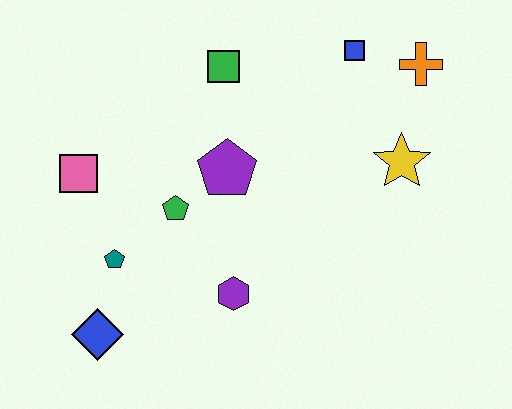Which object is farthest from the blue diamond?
The orange cross is farthest from the blue diamond.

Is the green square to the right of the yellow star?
No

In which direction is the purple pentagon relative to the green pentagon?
The purple pentagon is to the right of the green pentagon.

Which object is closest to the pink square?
The teal pentagon is closest to the pink square.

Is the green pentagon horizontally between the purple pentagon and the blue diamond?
Yes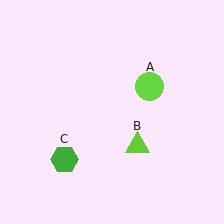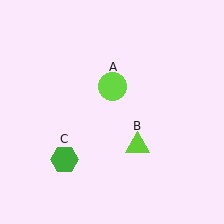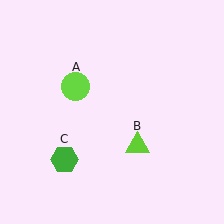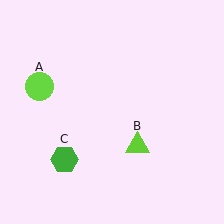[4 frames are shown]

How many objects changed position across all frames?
1 object changed position: lime circle (object A).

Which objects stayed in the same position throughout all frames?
Lime triangle (object B) and green hexagon (object C) remained stationary.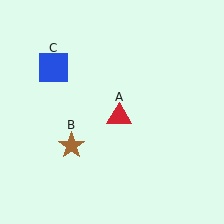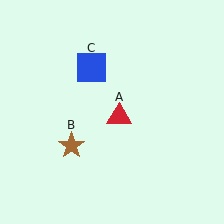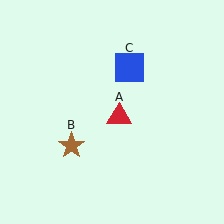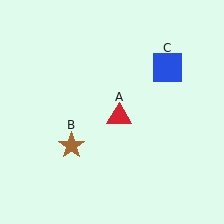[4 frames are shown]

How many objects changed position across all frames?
1 object changed position: blue square (object C).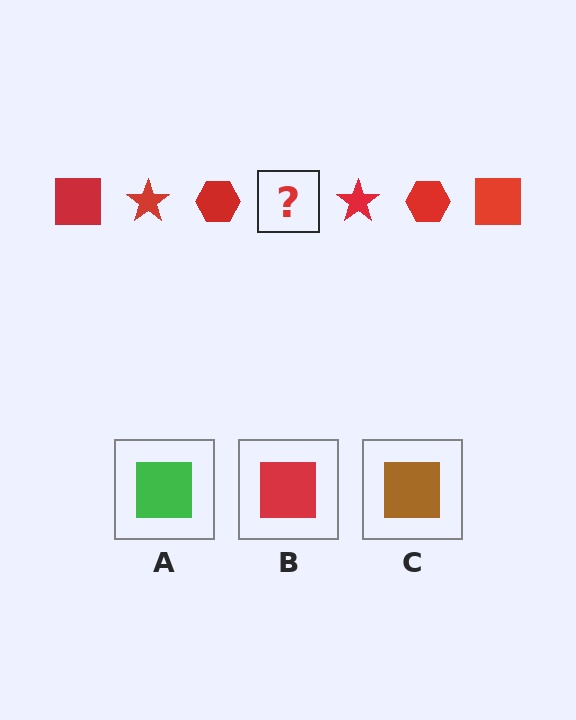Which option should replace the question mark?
Option B.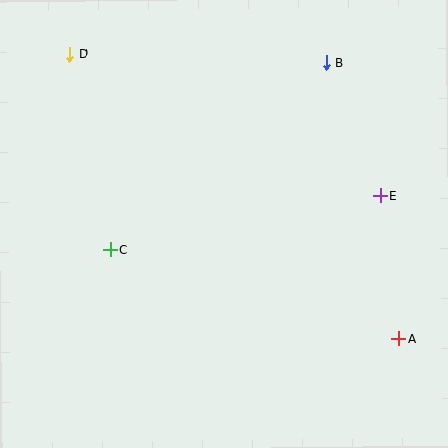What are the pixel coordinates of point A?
Point A is at (399, 339).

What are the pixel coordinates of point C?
Point C is at (110, 250).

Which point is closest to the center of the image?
Point C at (110, 250) is closest to the center.